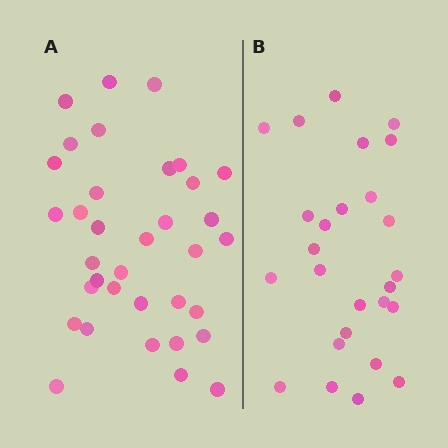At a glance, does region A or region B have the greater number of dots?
Region A (the left region) has more dots.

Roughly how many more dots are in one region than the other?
Region A has roughly 8 or so more dots than region B.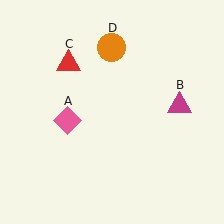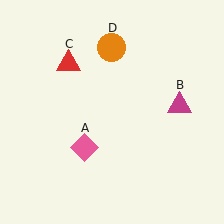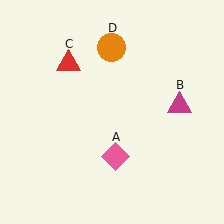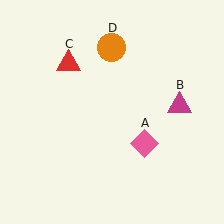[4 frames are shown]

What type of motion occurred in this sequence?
The pink diamond (object A) rotated counterclockwise around the center of the scene.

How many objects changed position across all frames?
1 object changed position: pink diamond (object A).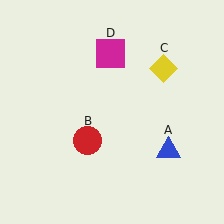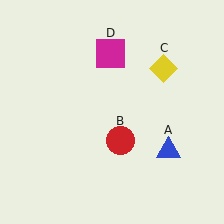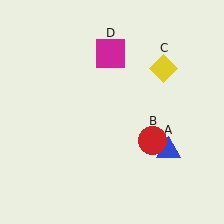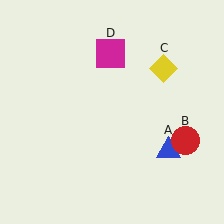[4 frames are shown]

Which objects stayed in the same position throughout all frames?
Blue triangle (object A) and yellow diamond (object C) and magenta square (object D) remained stationary.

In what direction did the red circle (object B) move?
The red circle (object B) moved right.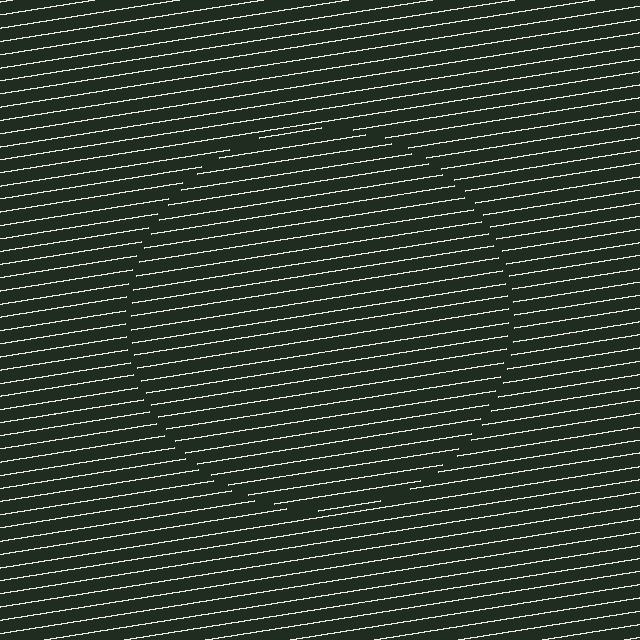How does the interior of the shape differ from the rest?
The interior of the shape contains the same grating, shifted by half a period — the contour is defined by the phase discontinuity where line-ends from the inner and outer gratings abut.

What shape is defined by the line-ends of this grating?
An illusory circle. The interior of the shape contains the same grating, shifted by half a period — the contour is defined by the phase discontinuity where line-ends from the inner and outer gratings abut.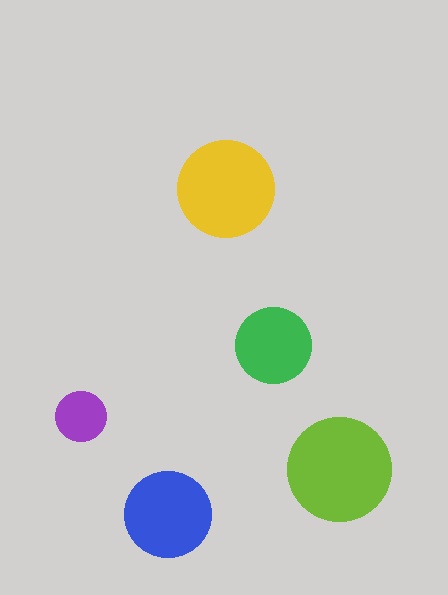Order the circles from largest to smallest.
the lime one, the yellow one, the blue one, the green one, the purple one.